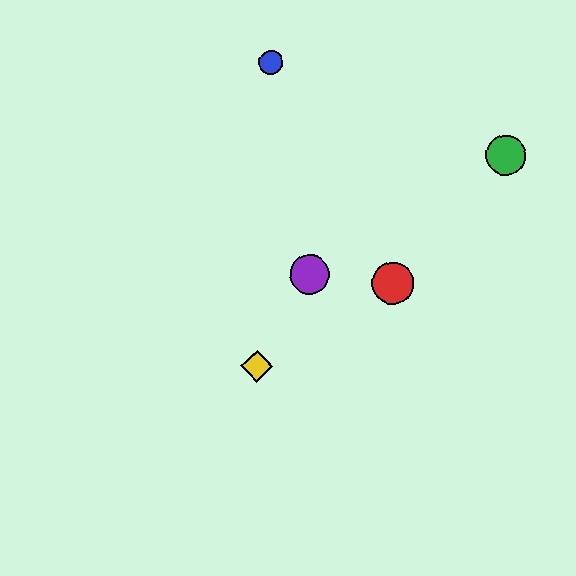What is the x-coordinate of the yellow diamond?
The yellow diamond is at x≈257.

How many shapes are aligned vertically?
2 shapes (the blue circle, the yellow diamond) are aligned vertically.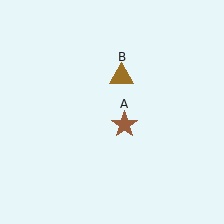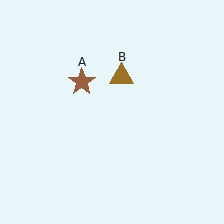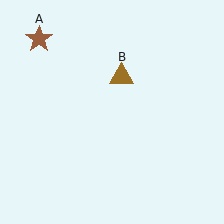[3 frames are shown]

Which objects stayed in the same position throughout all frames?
Brown triangle (object B) remained stationary.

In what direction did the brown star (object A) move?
The brown star (object A) moved up and to the left.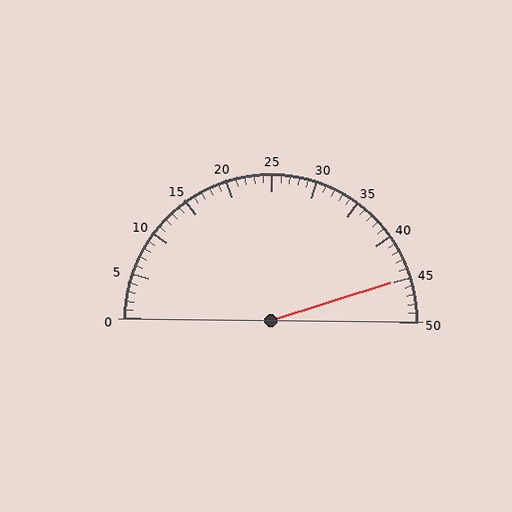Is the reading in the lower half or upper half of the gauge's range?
The reading is in the upper half of the range (0 to 50).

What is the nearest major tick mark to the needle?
The nearest major tick mark is 45.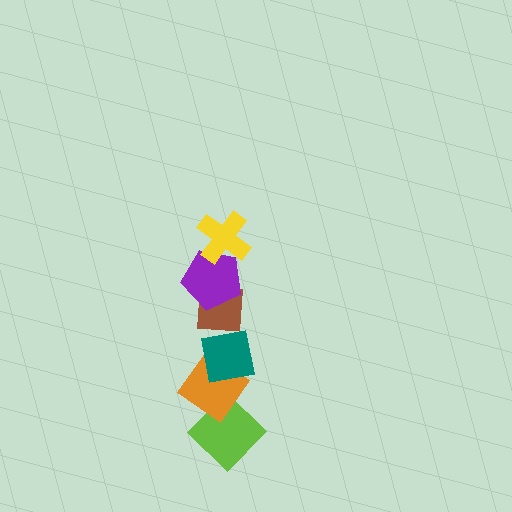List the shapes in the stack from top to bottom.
From top to bottom: the yellow cross, the purple pentagon, the brown square, the teal square, the orange diamond, the lime diamond.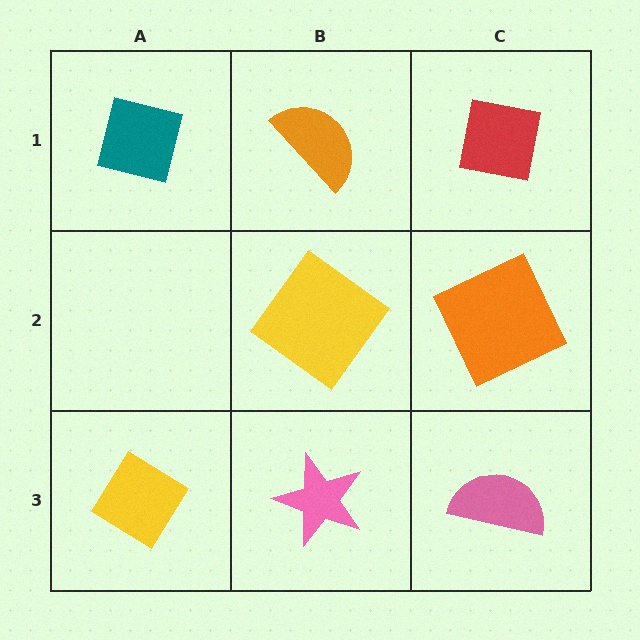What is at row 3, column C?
A pink semicircle.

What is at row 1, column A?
A teal square.